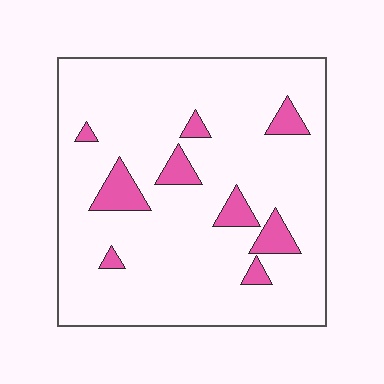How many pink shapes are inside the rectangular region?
9.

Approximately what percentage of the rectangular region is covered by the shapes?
Approximately 10%.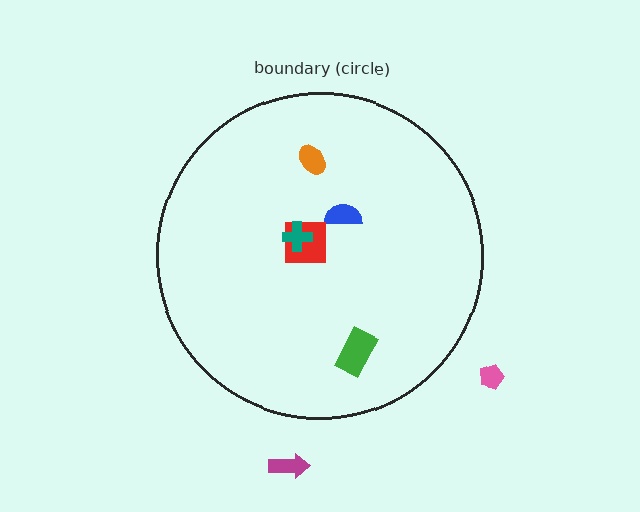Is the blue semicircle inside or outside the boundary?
Inside.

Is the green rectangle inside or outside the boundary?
Inside.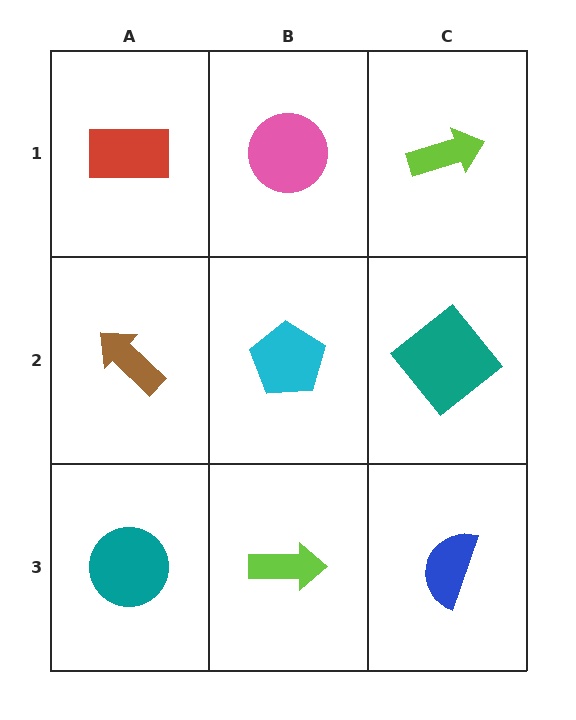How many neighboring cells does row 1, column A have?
2.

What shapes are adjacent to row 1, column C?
A teal diamond (row 2, column C), a pink circle (row 1, column B).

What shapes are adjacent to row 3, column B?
A cyan pentagon (row 2, column B), a teal circle (row 3, column A), a blue semicircle (row 3, column C).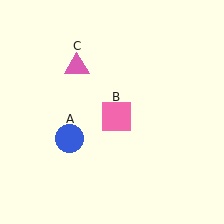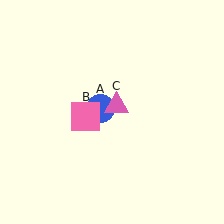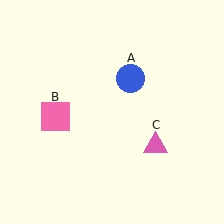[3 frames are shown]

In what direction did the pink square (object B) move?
The pink square (object B) moved left.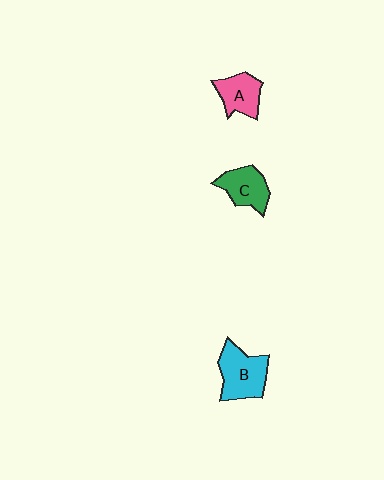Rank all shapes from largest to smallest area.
From largest to smallest: B (cyan), C (green), A (pink).